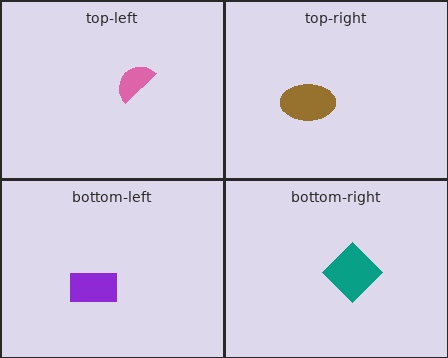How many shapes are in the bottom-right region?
1.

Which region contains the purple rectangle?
The bottom-left region.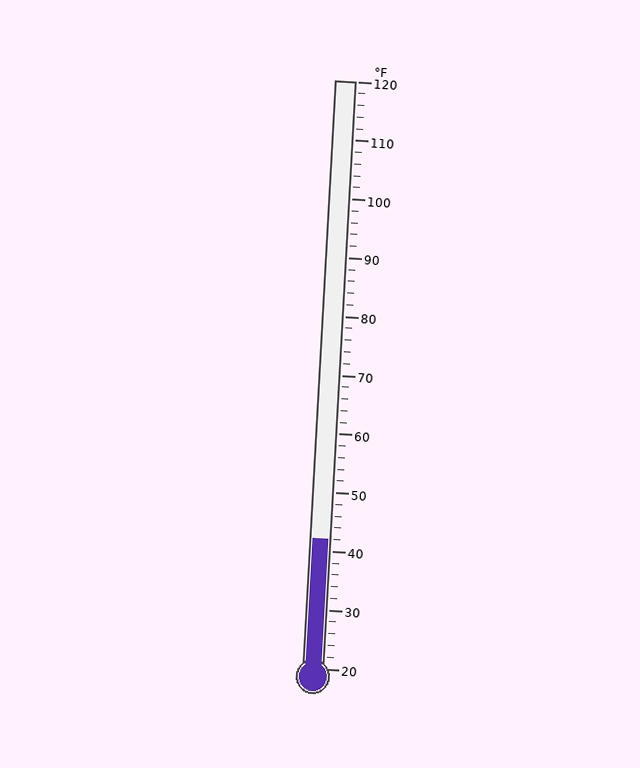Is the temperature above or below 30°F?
The temperature is above 30°F.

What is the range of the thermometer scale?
The thermometer scale ranges from 20°F to 120°F.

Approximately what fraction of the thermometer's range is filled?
The thermometer is filled to approximately 20% of its range.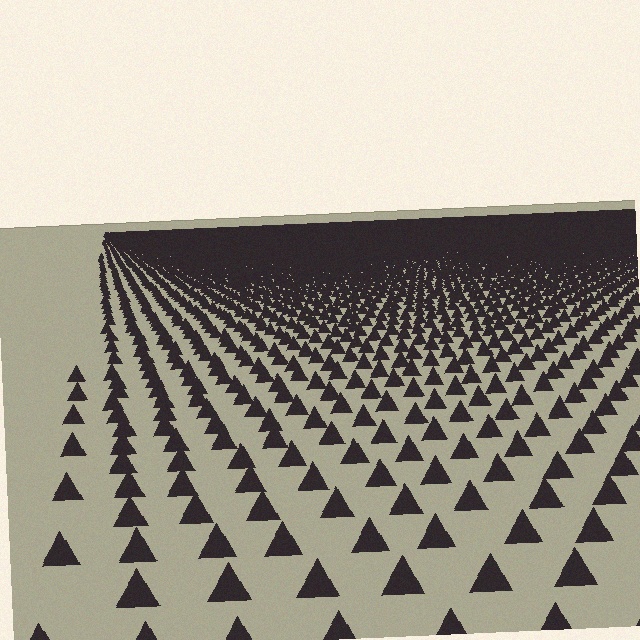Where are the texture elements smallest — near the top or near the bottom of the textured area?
Near the top.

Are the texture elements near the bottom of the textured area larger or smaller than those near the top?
Larger. Near the bottom, elements are closer to the viewer and appear at a bigger on-screen size.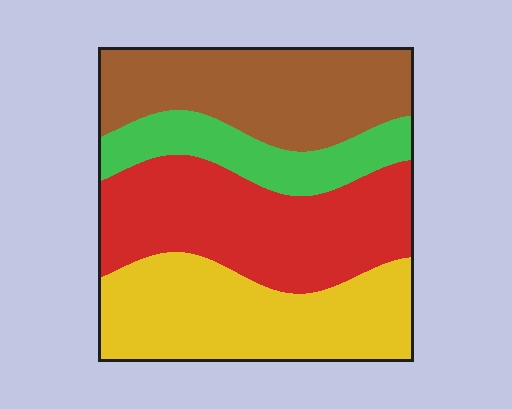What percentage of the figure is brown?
Brown covers 26% of the figure.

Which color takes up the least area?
Green, at roughly 15%.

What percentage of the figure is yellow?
Yellow takes up about one quarter (1/4) of the figure.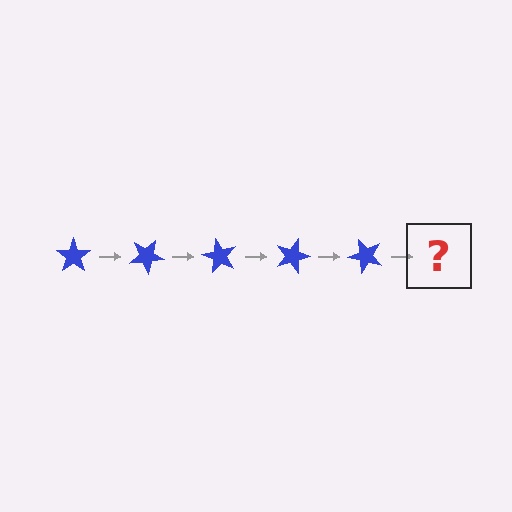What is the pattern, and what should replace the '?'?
The pattern is that the star rotates 30 degrees each step. The '?' should be a blue star rotated 150 degrees.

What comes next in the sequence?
The next element should be a blue star rotated 150 degrees.